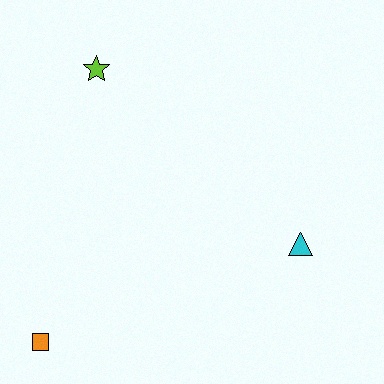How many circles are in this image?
There are no circles.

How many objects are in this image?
There are 3 objects.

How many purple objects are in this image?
There are no purple objects.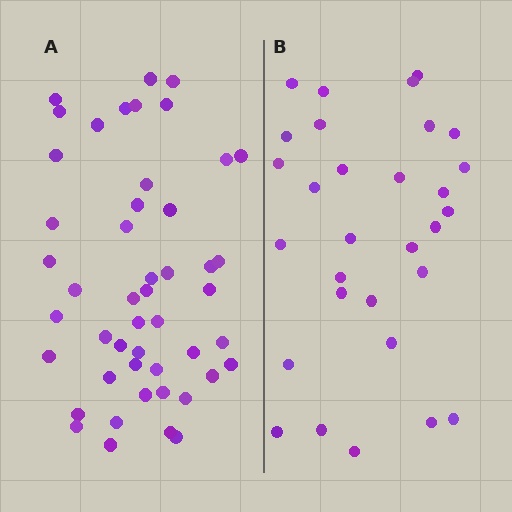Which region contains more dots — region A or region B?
Region A (the left region) has more dots.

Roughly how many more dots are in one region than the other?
Region A has approximately 20 more dots than region B.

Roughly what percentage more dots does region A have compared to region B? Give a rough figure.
About 60% more.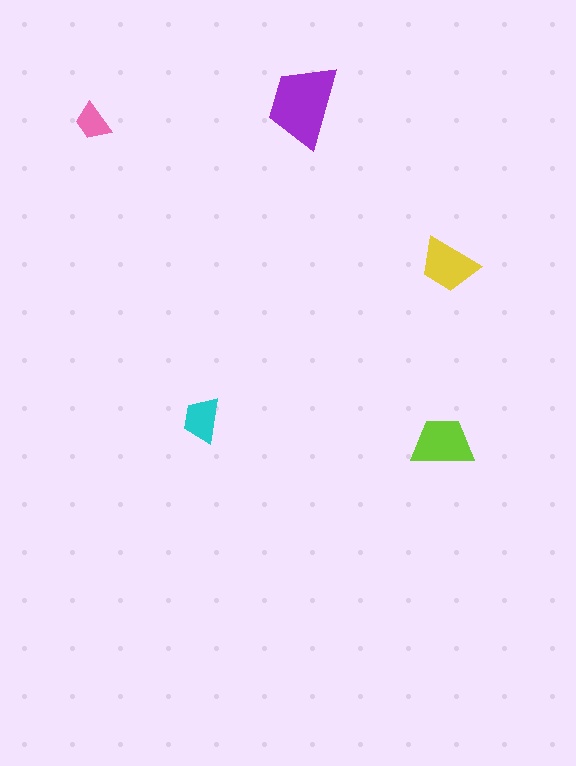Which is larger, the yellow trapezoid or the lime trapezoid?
The lime one.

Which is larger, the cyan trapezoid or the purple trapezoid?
The purple one.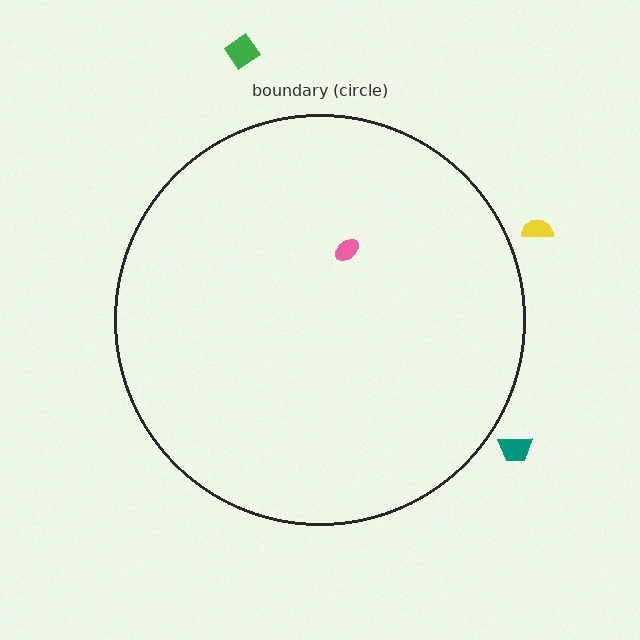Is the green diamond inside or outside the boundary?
Outside.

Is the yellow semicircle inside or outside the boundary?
Outside.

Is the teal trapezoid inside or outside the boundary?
Outside.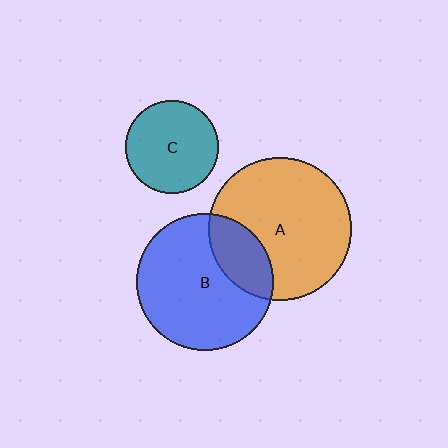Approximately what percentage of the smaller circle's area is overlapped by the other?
Approximately 25%.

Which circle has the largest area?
Circle A (orange).